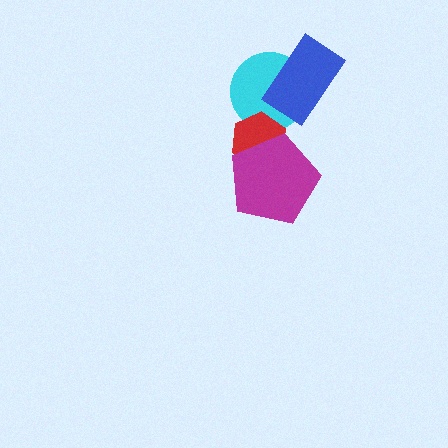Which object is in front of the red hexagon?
The magenta pentagon is in front of the red hexagon.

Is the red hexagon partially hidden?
Yes, it is partially covered by another shape.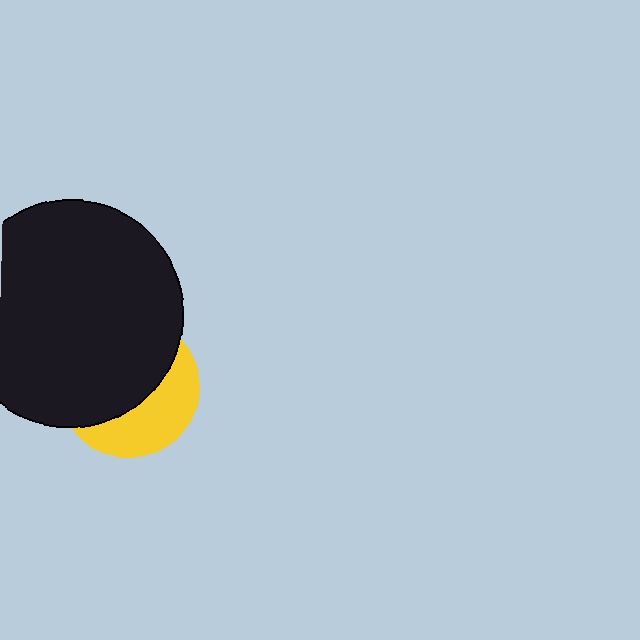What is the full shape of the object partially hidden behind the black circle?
The partially hidden object is a yellow circle.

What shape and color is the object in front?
The object in front is a black circle.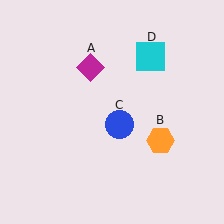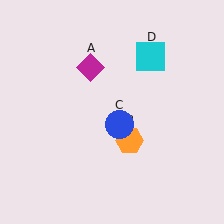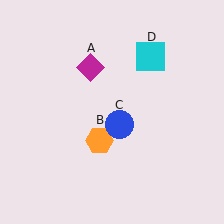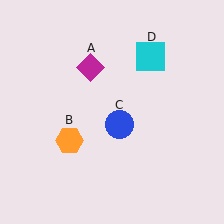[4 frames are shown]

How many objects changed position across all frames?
1 object changed position: orange hexagon (object B).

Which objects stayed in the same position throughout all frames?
Magenta diamond (object A) and blue circle (object C) and cyan square (object D) remained stationary.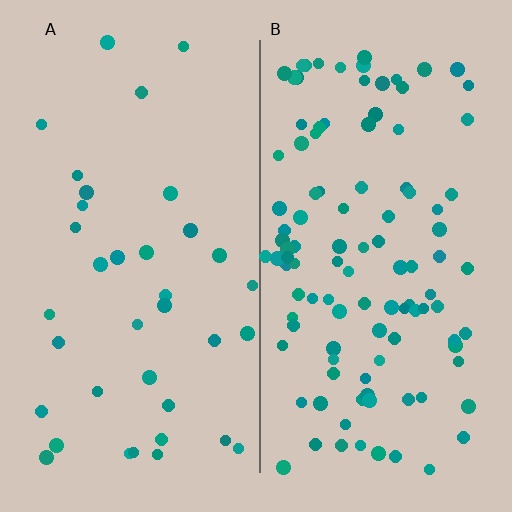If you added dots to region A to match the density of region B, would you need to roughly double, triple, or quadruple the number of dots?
Approximately triple.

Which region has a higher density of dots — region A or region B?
B (the right).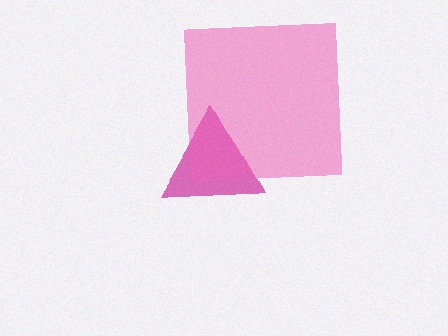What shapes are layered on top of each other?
The layered shapes are: a magenta triangle, a pink square.